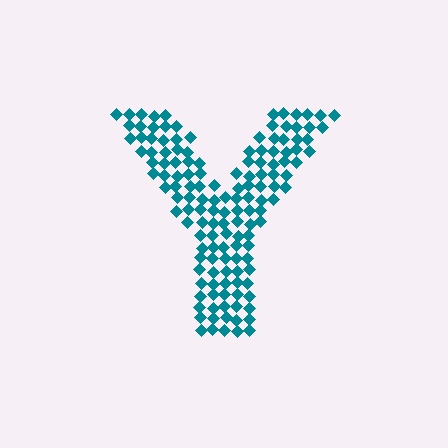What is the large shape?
The large shape is the letter Y.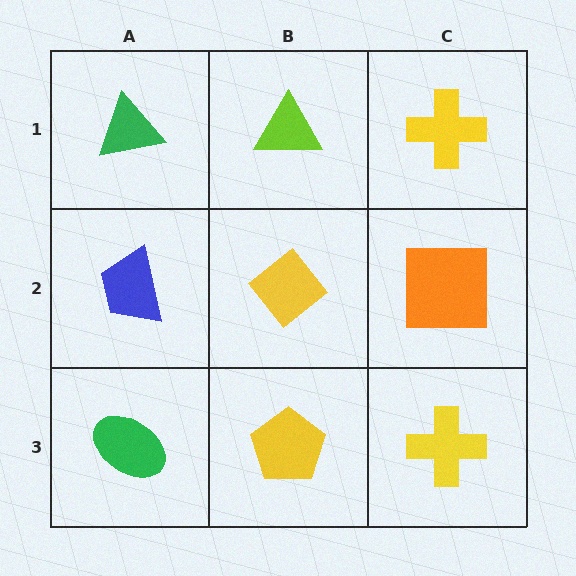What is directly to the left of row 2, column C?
A yellow diamond.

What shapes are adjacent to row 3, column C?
An orange square (row 2, column C), a yellow pentagon (row 3, column B).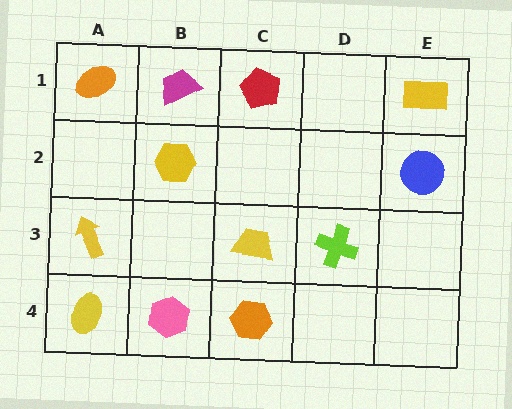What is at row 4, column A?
A yellow ellipse.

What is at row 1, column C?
A red pentagon.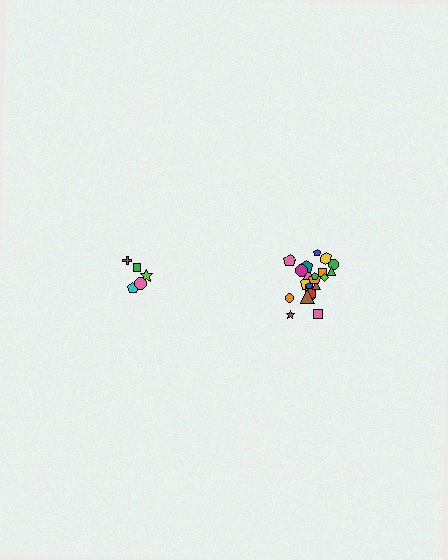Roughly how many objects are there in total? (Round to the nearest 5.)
Roughly 25 objects in total.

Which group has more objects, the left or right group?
The right group.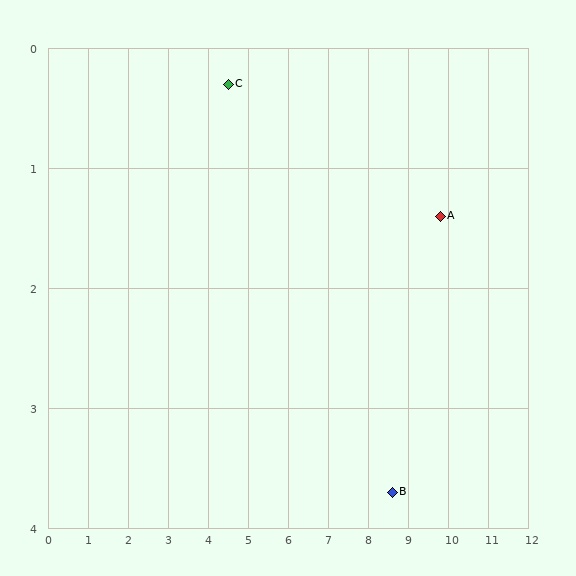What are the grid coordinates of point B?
Point B is at approximately (8.6, 3.7).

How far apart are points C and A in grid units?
Points C and A are about 5.4 grid units apart.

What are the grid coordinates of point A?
Point A is at approximately (9.8, 1.4).